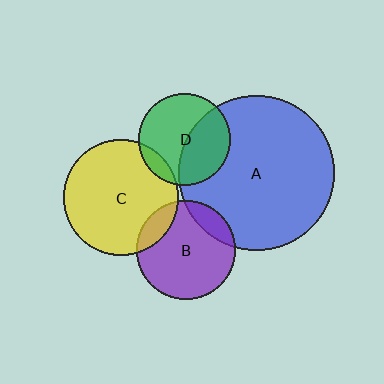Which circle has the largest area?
Circle A (blue).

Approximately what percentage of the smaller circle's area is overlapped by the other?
Approximately 15%.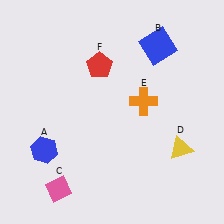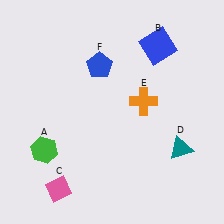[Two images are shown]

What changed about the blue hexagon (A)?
In Image 1, A is blue. In Image 2, it changed to green.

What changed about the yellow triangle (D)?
In Image 1, D is yellow. In Image 2, it changed to teal.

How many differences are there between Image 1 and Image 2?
There are 3 differences between the two images.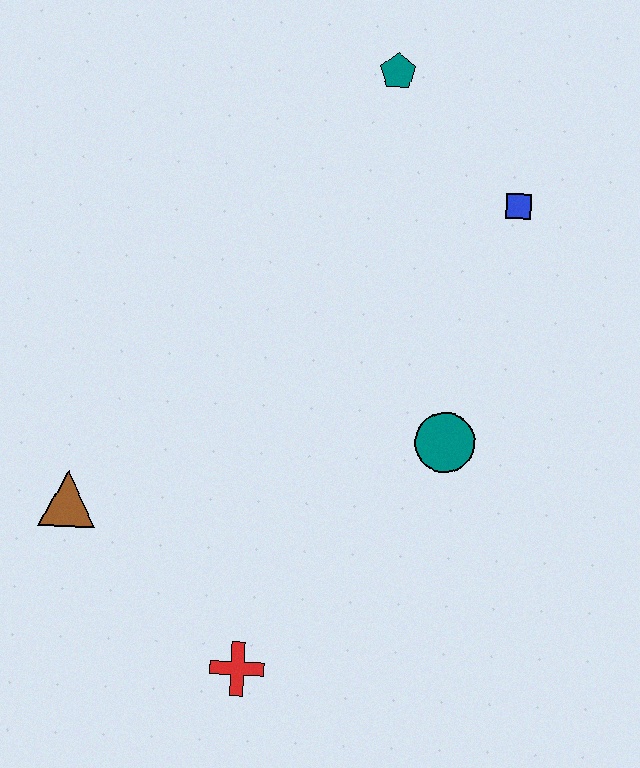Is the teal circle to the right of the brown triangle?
Yes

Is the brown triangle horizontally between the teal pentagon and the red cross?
No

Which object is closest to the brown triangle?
The red cross is closest to the brown triangle.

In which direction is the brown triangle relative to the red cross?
The brown triangle is to the left of the red cross.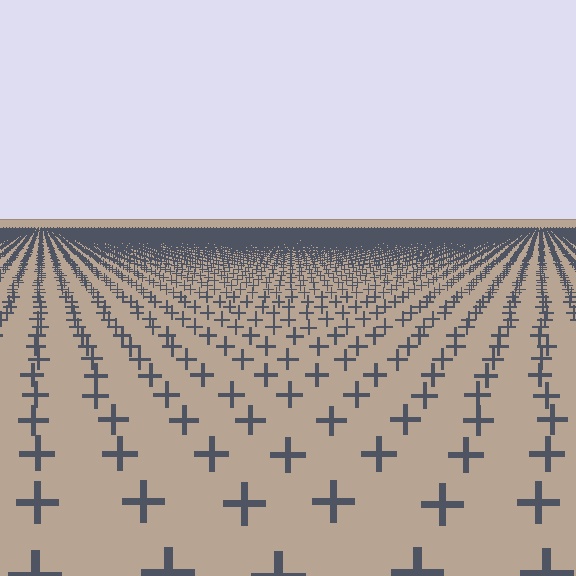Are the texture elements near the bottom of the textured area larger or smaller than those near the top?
Larger. Near the bottom, elements are closer to the viewer and appear at a bigger on-screen size.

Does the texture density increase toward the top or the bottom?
Density increases toward the top.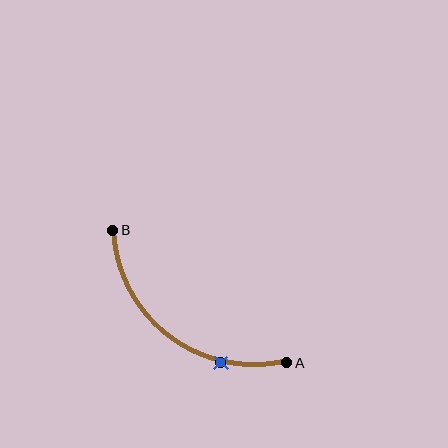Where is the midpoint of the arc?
The arc midpoint is the point on the curve farthest from the straight line joining A and B. It sits below and to the left of that line.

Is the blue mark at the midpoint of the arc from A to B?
No. The blue mark lies on the arc but is closer to endpoint A. The arc midpoint would be at the point on the curve equidistant along the arc from both A and B.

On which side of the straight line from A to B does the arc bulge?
The arc bulges below and to the left of the straight line connecting A and B.